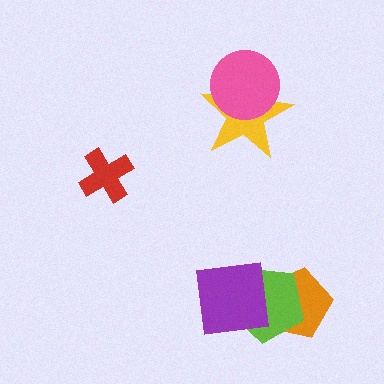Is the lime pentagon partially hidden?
Yes, it is partially covered by another shape.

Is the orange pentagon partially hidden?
Yes, it is partially covered by another shape.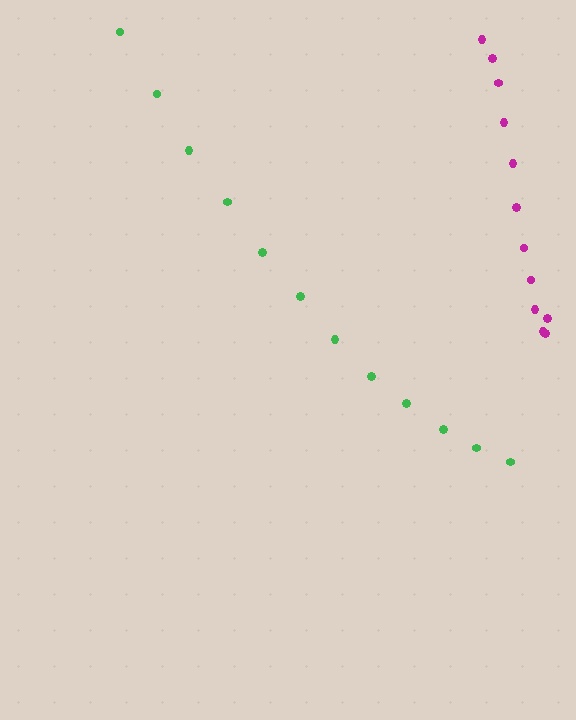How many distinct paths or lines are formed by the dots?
There are 2 distinct paths.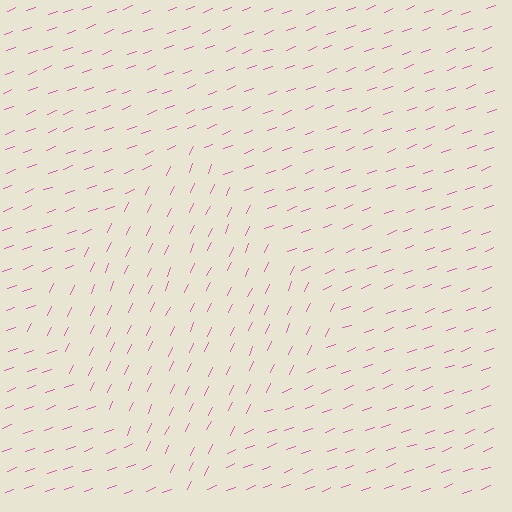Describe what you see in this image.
The image is filled with small pink line segments. A diamond region in the image has lines oriented differently from the surrounding lines, creating a visible texture boundary.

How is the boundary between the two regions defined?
The boundary is defined purely by a change in line orientation (approximately 45 degrees difference). All lines are the same color and thickness.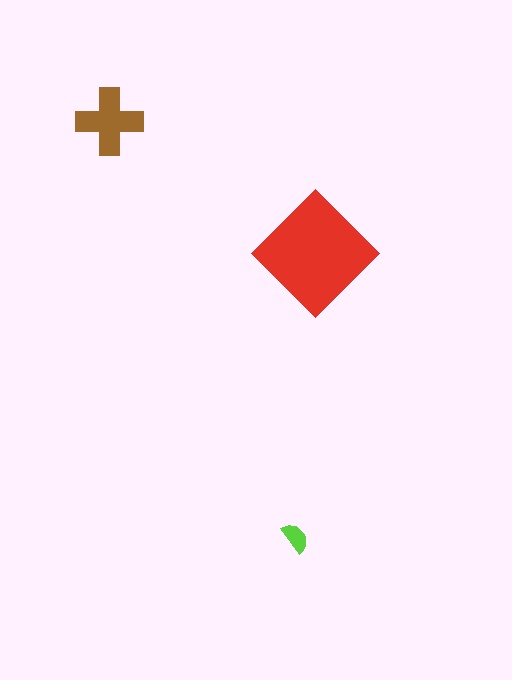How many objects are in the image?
There are 3 objects in the image.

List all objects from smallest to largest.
The lime semicircle, the brown cross, the red diamond.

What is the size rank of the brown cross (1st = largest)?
2nd.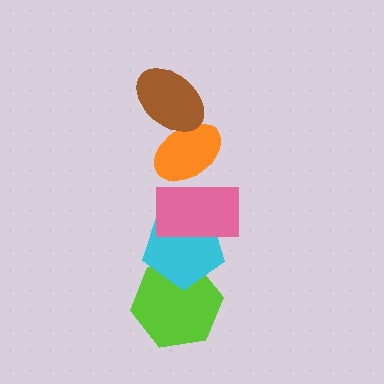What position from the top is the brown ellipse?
The brown ellipse is 1st from the top.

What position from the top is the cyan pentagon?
The cyan pentagon is 4th from the top.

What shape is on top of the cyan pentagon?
The pink rectangle is on top of the cyan pentagon.